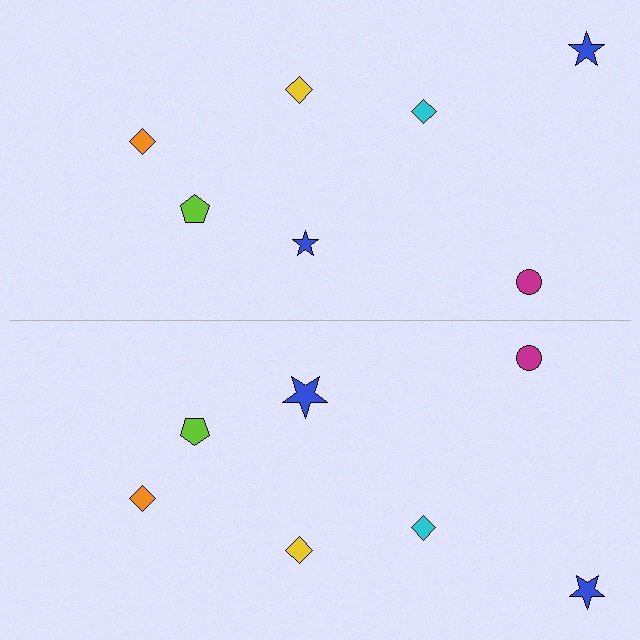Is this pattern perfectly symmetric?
No, the pattern is not perfectly symmetric. The blue star on the bottom side has a different size than its mirror counterpart.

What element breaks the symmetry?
The blue star on the bottom side has a different size than its mirror counterpart.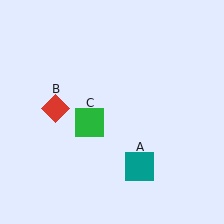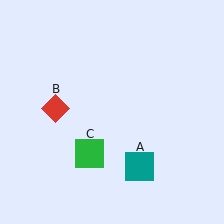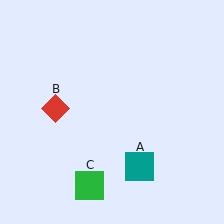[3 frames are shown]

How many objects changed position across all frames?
1 object changed position: green square (object C).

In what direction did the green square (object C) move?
The green square (object C) moved down.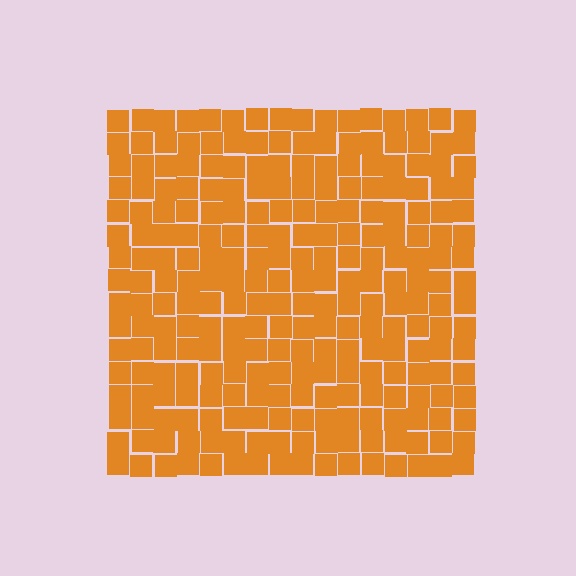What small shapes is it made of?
It is made of small squares.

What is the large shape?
The large shape is a square.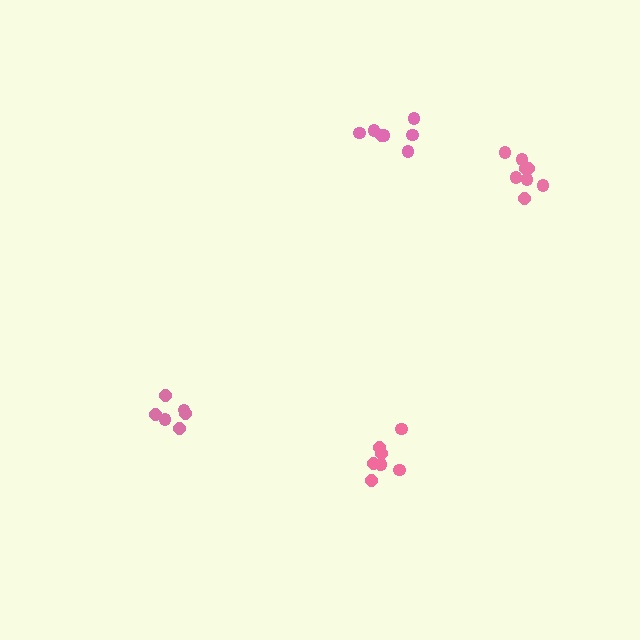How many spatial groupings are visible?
There are 4 spatial groupings.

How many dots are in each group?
Group 1: 7 dots, Group 2: 8 dots, Group 3: 8 dots, Group 4: 6 dots (29 total).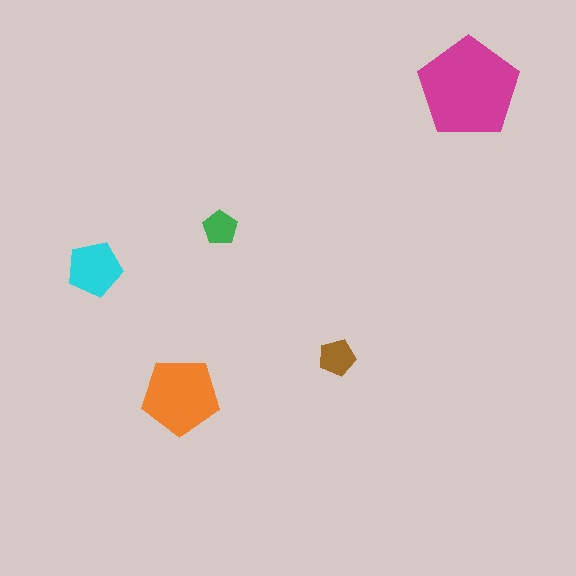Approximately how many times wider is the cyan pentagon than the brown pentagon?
About 1.5 times wider.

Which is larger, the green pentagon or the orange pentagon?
The orange one.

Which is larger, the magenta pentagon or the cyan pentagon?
The magenta one.